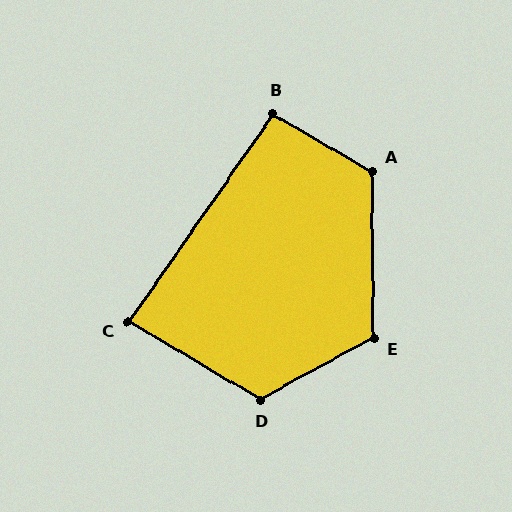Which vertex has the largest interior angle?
D, at approximately 121 degrees.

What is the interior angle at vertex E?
Approximately 118 degrees (obtuse).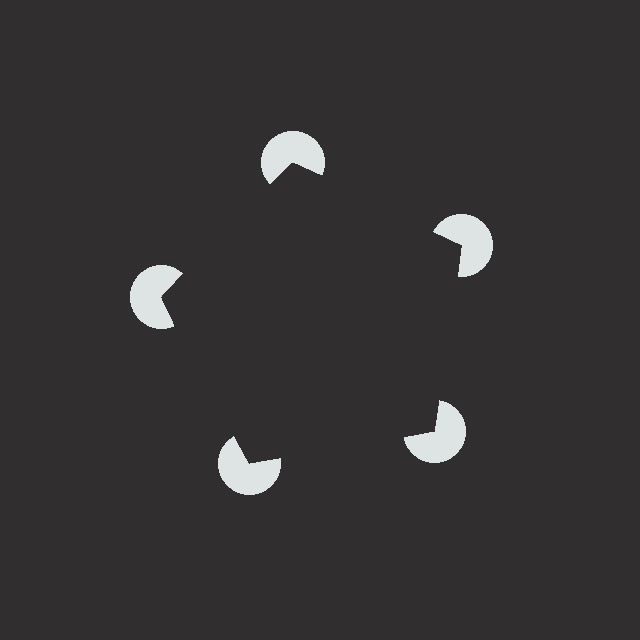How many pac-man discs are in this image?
There are 5 — one at each vertex of the illusory pentagon.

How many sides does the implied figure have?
5 sides.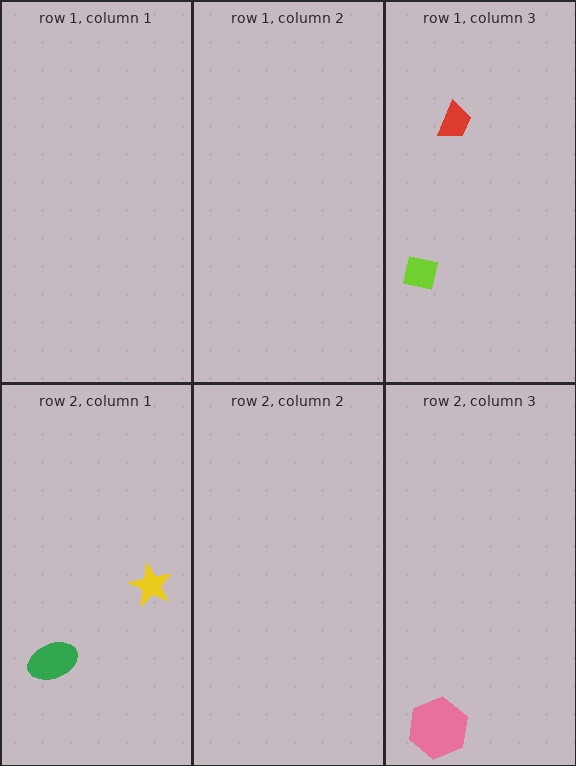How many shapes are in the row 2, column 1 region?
2.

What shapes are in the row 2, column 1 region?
The green ellipse, the yellow star.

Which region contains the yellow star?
The row 2, column 1 region.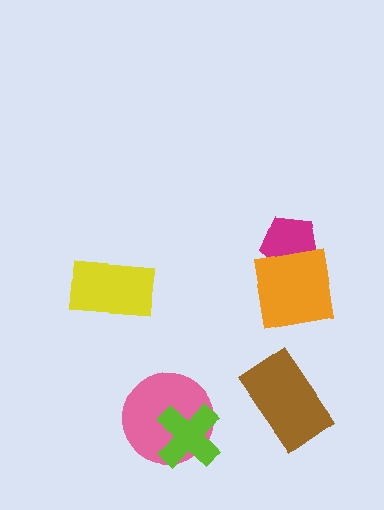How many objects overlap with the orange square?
1 object overlaps with the orange square.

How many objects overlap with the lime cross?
1 object overlaps with the lime cross.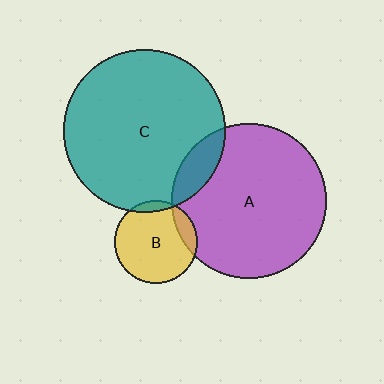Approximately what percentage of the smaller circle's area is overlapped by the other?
Approximately 5%.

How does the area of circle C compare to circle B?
Approximately 3.8 times.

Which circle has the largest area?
Circle C (teal).